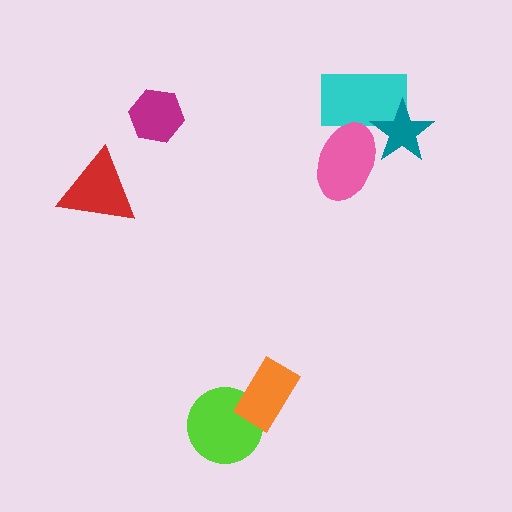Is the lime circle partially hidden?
Yes, it is partially covered by another shape.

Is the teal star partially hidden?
Yes, it is partially covered by another shape.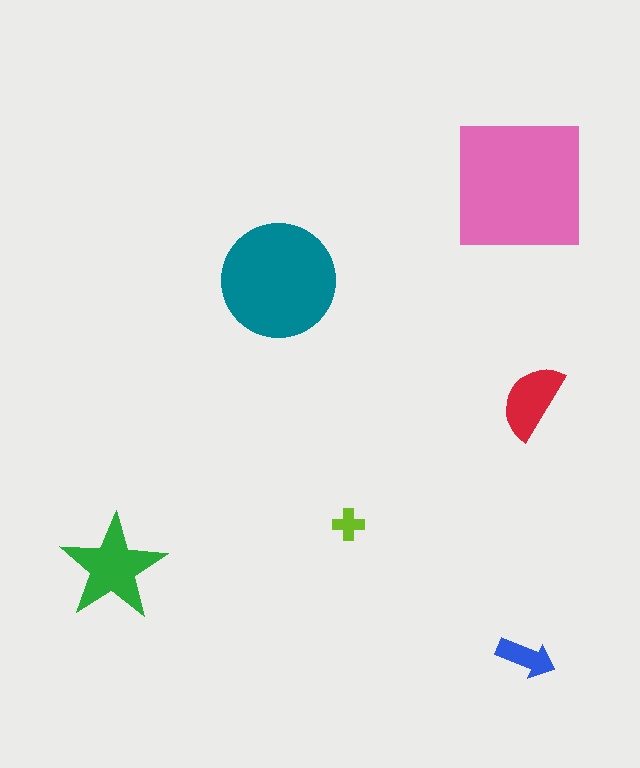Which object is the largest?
The pink square.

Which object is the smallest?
The lime cross.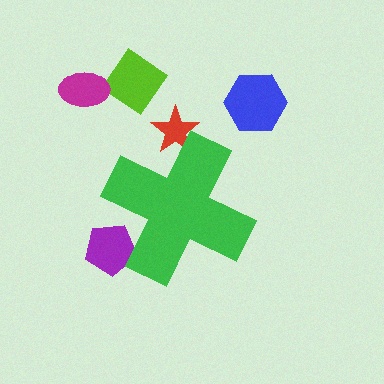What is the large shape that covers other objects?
A green cross.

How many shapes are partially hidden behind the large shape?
2 shapes are partially hidden.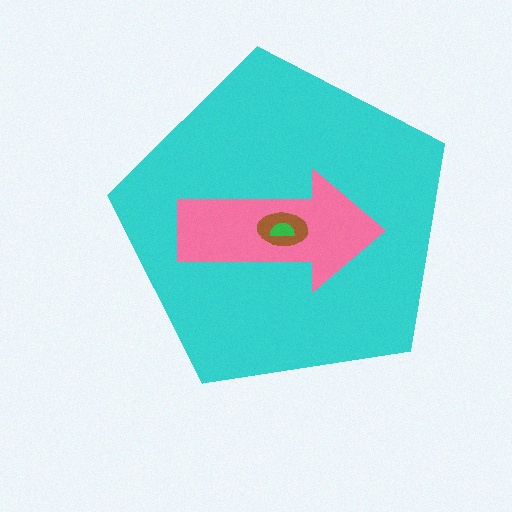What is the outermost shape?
The cyan pentagon.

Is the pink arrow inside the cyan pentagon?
Yes.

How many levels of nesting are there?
4.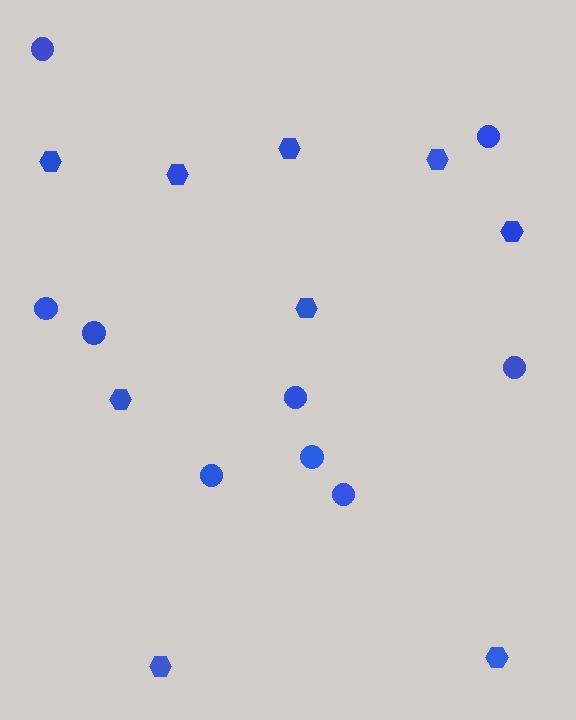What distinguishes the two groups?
There are 2 groups: one group of circles (9) and one group of hexagons (9).